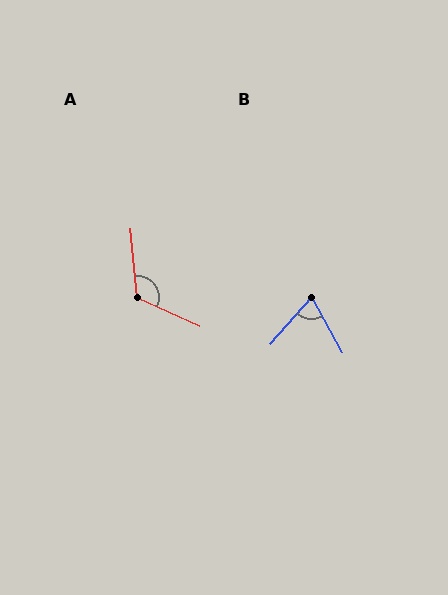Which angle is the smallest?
B, at approximately 70 degrees.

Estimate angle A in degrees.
Approximately 119 degrees.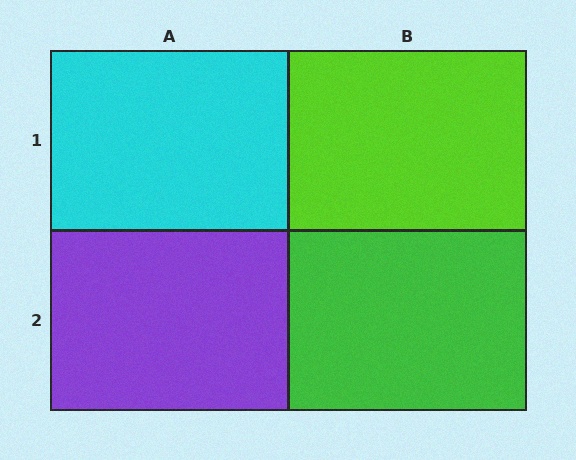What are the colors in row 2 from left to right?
Purple, green.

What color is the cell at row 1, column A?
Cyan.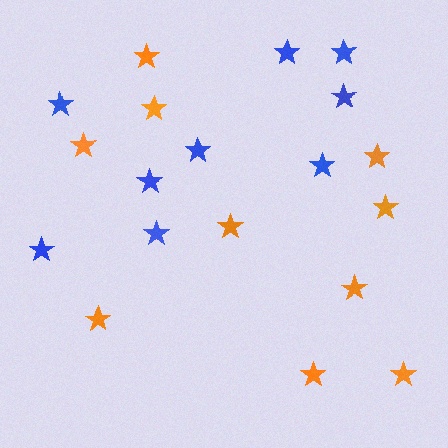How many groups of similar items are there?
There are 2 groups: one group of blue stars (9) and one group of orange stars (10).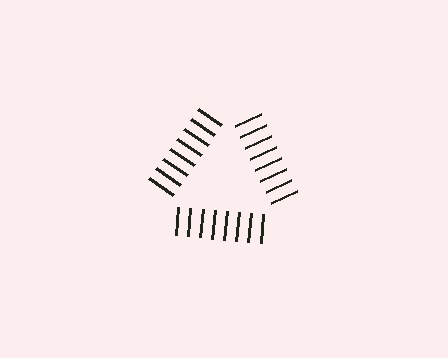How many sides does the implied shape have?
3 sides — the line-ends trace a triangle.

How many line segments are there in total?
24 — 8 along each of the 3 edges.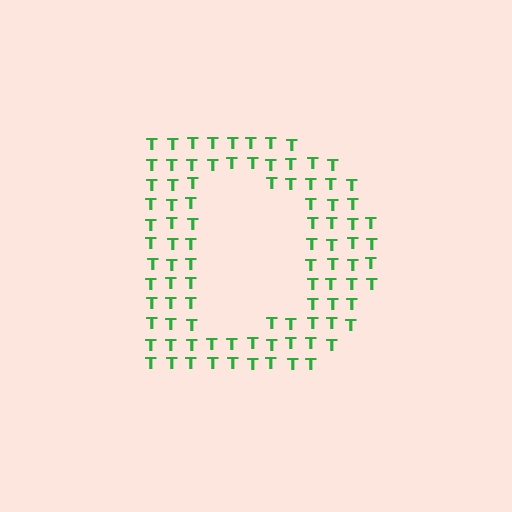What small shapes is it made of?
It is made of small letter T's.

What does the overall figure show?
The overall figure shows the letter D.